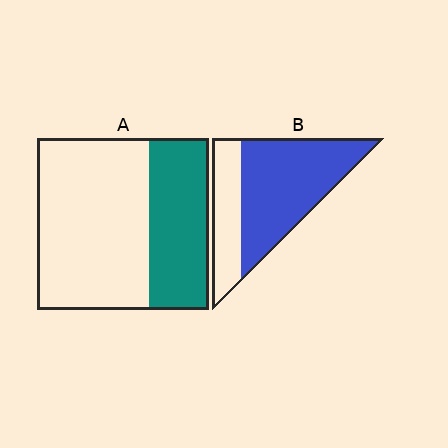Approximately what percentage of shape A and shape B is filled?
A is approximately 35% and B is approximately 70%.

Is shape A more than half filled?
No.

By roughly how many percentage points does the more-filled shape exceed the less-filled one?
By roughly 35 percentage points (B over A).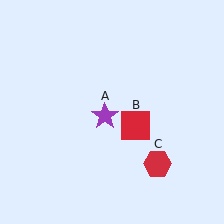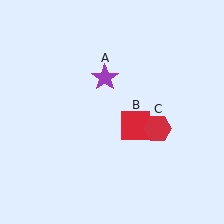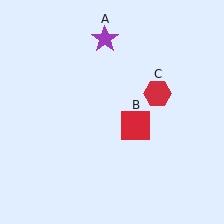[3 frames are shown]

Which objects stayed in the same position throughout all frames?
Red square (object B) remained stationary.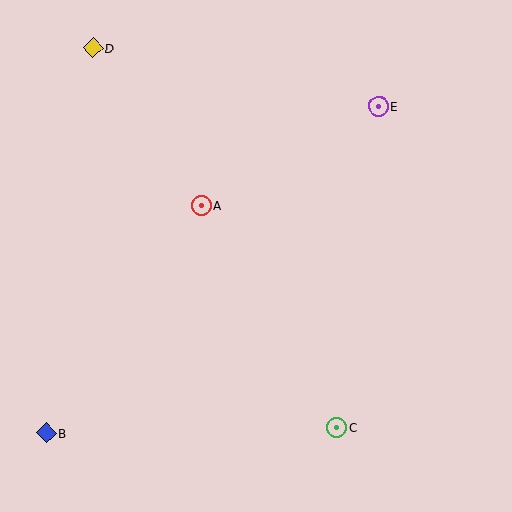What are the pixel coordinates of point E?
Point E is at (378, 106).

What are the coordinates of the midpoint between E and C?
The midpoint between E and C is at (358, 267).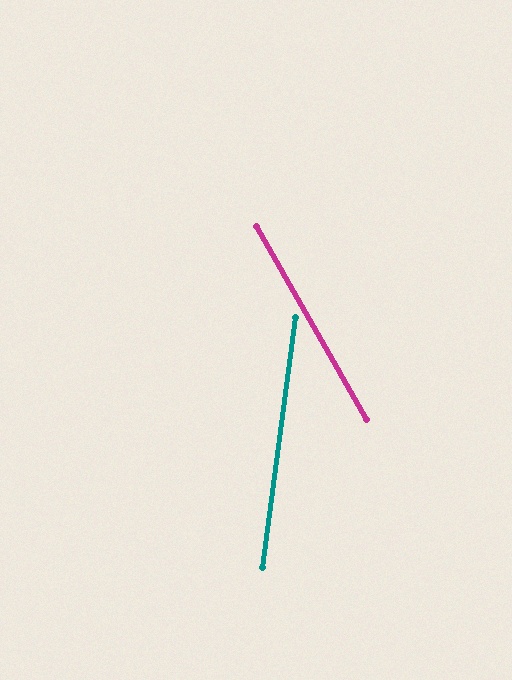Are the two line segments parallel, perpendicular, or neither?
Neither parallel nor perpendicular — they differ by about 37°.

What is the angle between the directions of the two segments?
Approximately 37 degrees.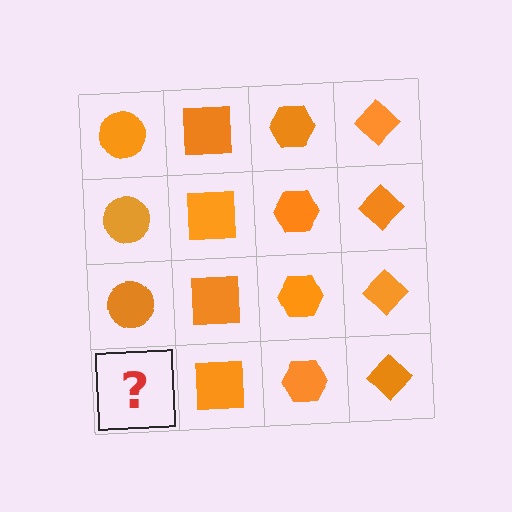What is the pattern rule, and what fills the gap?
The rule is that each column has a consistent shape. The gap should be filled with an orange circle.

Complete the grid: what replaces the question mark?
The question mark should be replaced with an orange circle.